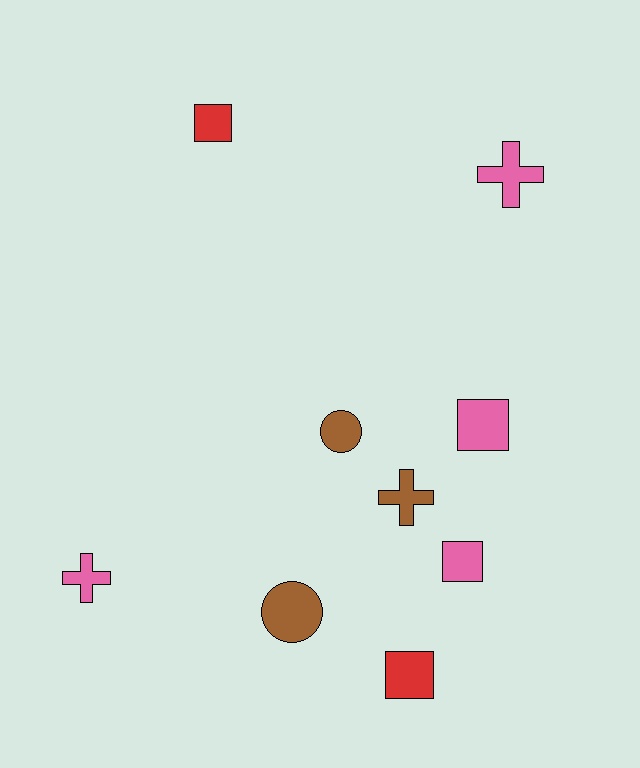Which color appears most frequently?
Pink, with 4 objects.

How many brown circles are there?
There are 2 brown circles.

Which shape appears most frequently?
Square, with 4 objects.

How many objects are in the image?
There are 9 objects.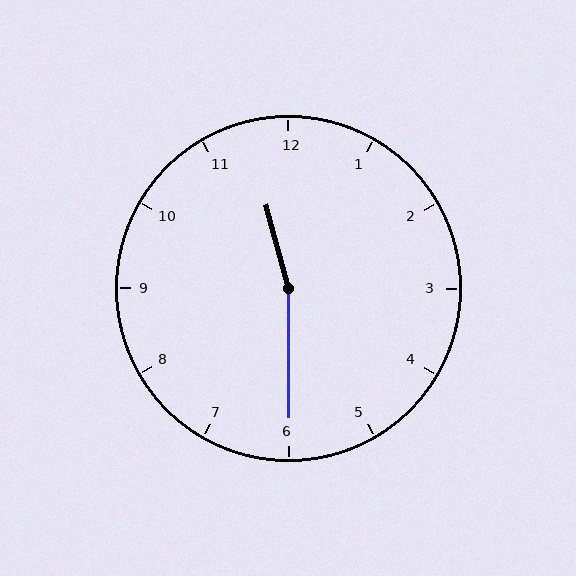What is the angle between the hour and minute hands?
Approximately 165 degrees.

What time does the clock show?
11:30.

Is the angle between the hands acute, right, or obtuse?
It is obtuse.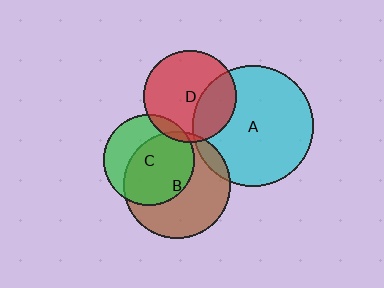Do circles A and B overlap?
Yes.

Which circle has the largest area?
Circle A (cyan).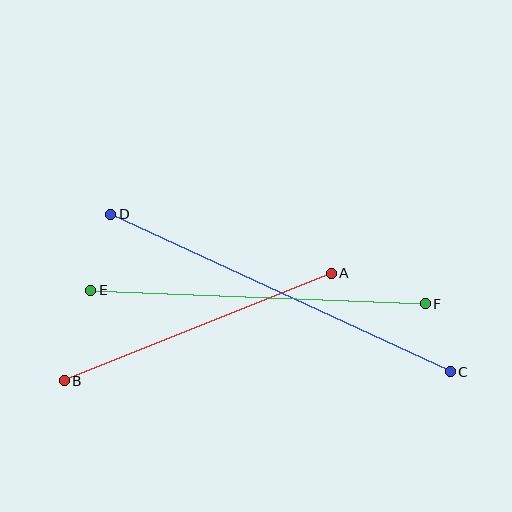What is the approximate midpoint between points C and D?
The midpoint is at approximately (281, 293) pixels.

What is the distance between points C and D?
The distance is approximately 374 pixels.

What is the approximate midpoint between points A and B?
The midpoint is at approximately (198, 327) pixels.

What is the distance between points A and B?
The distance is approximately 288 pixels.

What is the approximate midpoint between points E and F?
The midpoint is at approximately (258, 297) pixels.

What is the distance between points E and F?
The distance is approximately 335 pixels.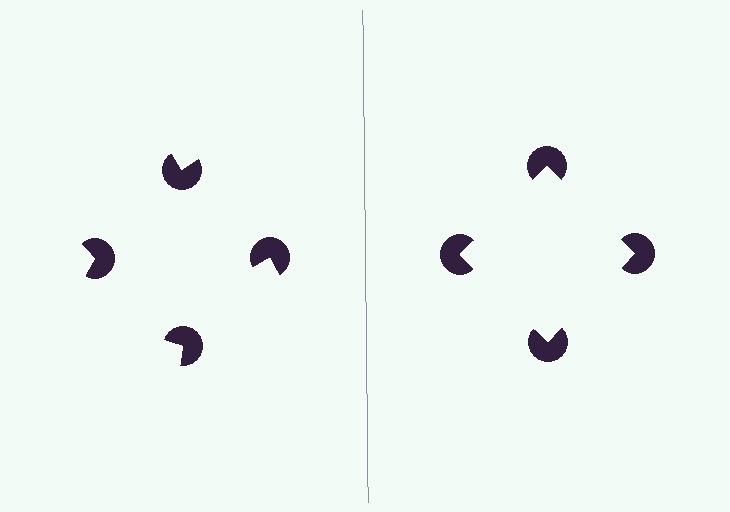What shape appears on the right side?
An illusory square.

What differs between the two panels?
The pac-man discs are positioned identically on both sides; only the wedge orientations differ. On the right they align to a square; on the left they are misaligned.